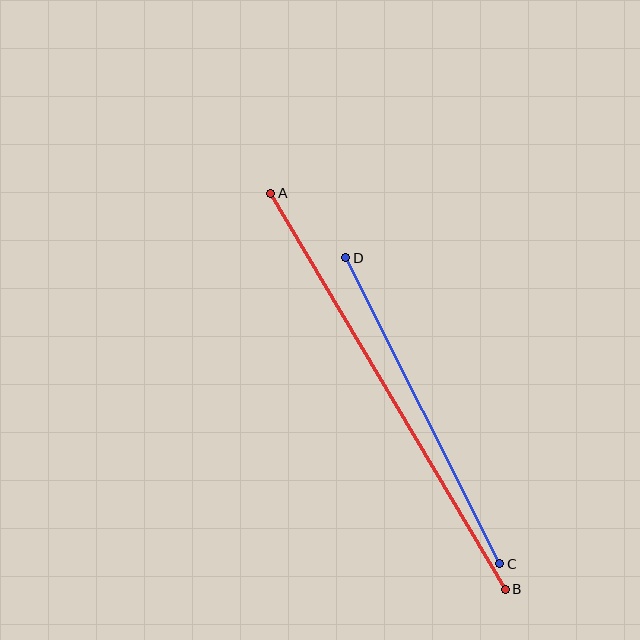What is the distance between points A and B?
The distance is approximately 461 pixels.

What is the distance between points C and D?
The distance is approximately 343 pixels.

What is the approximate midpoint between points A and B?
The midpoint is at approximately (388, 391) pixels.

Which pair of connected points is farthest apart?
Points A and B are farthest apart.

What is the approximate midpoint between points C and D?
The midpoint is at approximately (423, 411) pixels.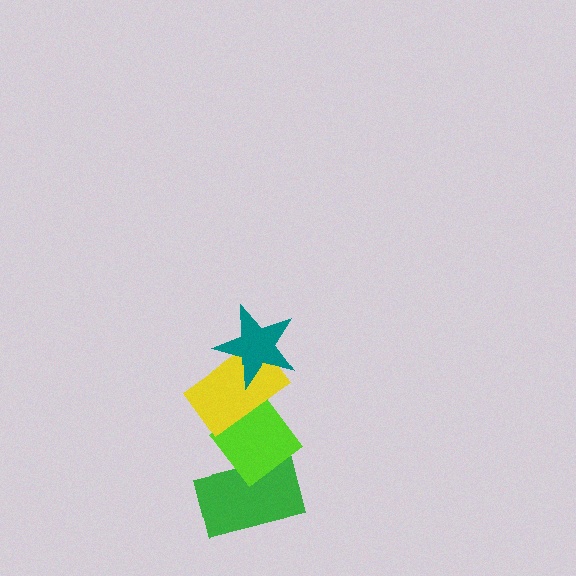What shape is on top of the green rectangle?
The lime diamond is on top of the green rectangle.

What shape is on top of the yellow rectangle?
The teal star is on top of the yellow rectangle.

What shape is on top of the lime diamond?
The yellow rectangle is on top of the lime diamond.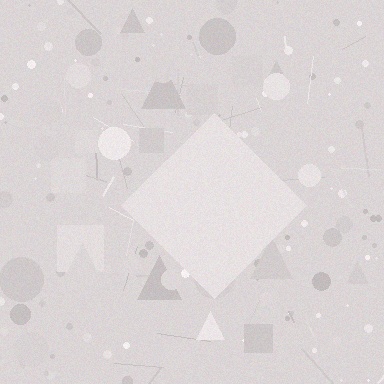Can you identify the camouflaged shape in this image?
The camouflaged shape is a diamond.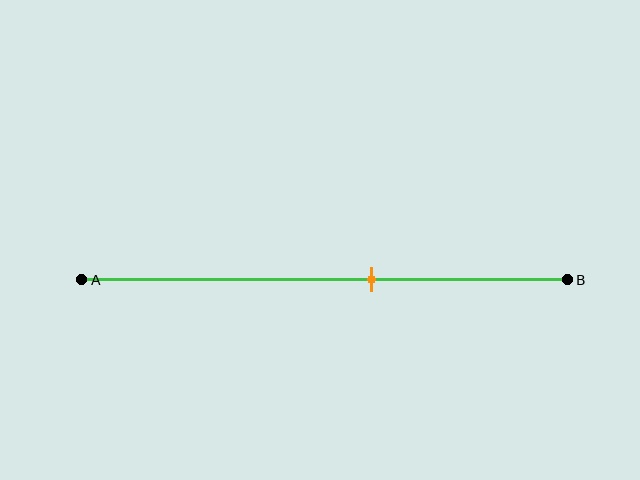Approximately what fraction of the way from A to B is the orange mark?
The orange mark is approximately 60% of the way from A to B.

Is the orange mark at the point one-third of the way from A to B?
No, the mark is at about 60% from A, not at the 33% one-third point.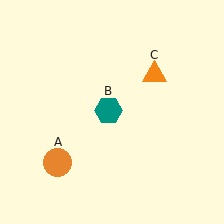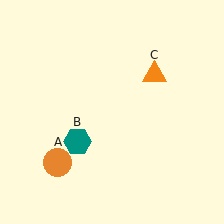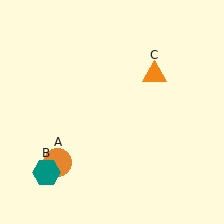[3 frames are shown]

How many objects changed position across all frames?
1 object changed position: teal hexagon (object B).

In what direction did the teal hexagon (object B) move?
The teal hexagon (object B) moved down and to the left.